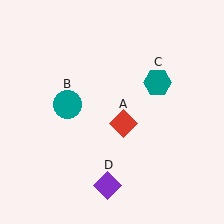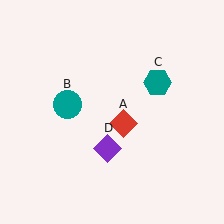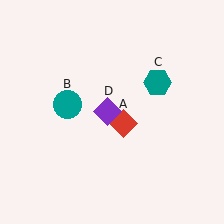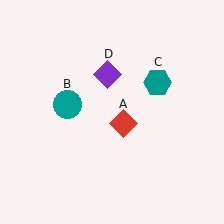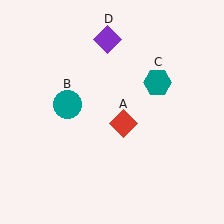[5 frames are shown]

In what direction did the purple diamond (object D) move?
The purple diamond (object D) moved up.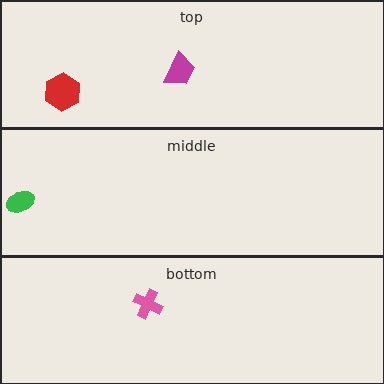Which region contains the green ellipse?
The middle region.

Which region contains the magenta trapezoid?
The top region.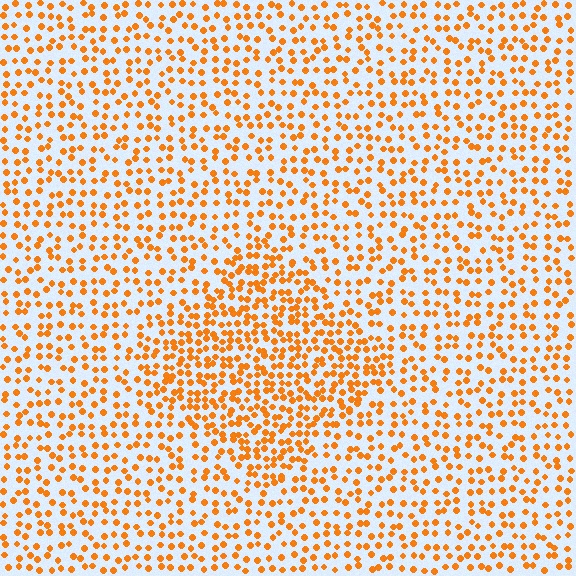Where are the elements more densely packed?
The elements are more densely packed inside the diamond boundary.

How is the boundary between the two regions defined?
The boundary is defined by a change in element density (approximately 1.7x ratio). All elements are the same color, size, and shape.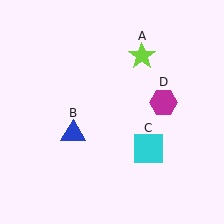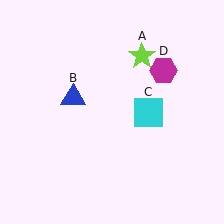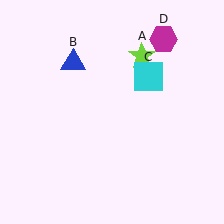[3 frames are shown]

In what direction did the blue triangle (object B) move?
The blue triangle (object B) moved up.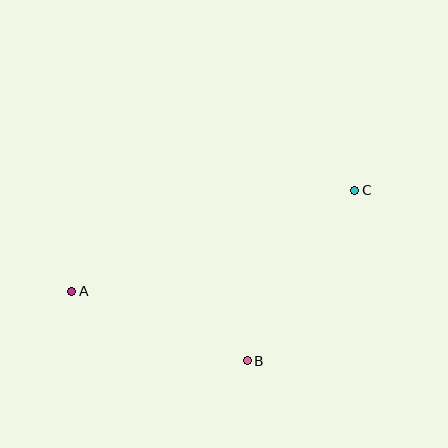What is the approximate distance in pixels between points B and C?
The distance between B and C is approximately 202 pixels.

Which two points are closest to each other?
Points A and B are closest to each other.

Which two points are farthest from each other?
Points A and C are farthest from each other.